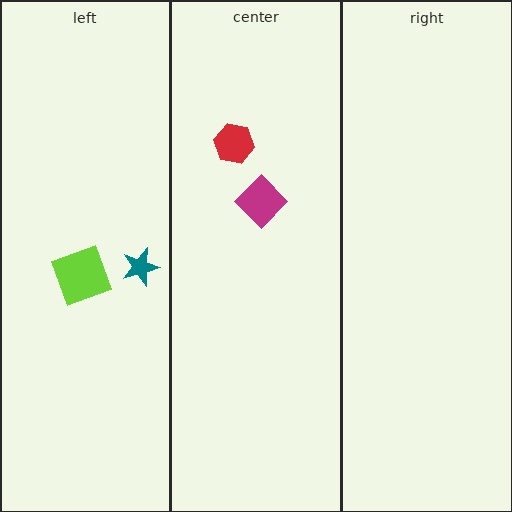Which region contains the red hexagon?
The center region.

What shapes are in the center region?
The magenta diamond, the red hexagon.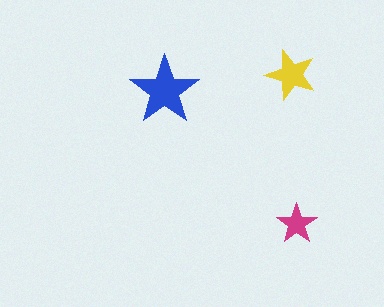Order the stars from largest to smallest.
the blue one, the yellow one, the magenta one.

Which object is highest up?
The yellow star is topmost.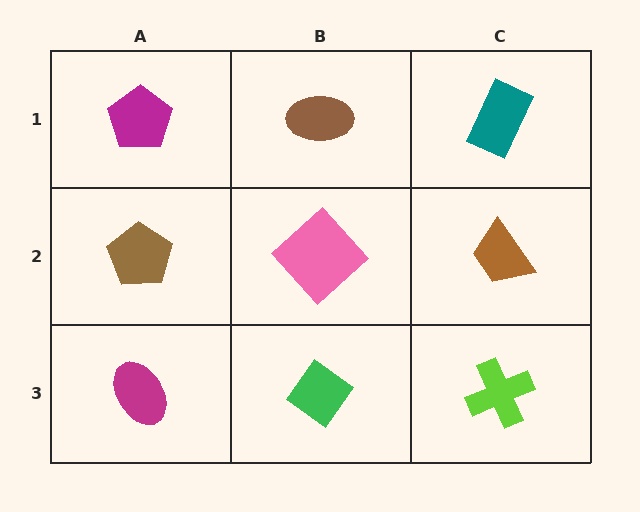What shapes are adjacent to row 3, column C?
A brown trapezoid (row 2, column C), a green diamond (row 3, column B).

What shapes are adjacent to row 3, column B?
A pink diamond (row 2, column B), a magenta ellipse (row 3, column A), a lime cross (row 3, column C).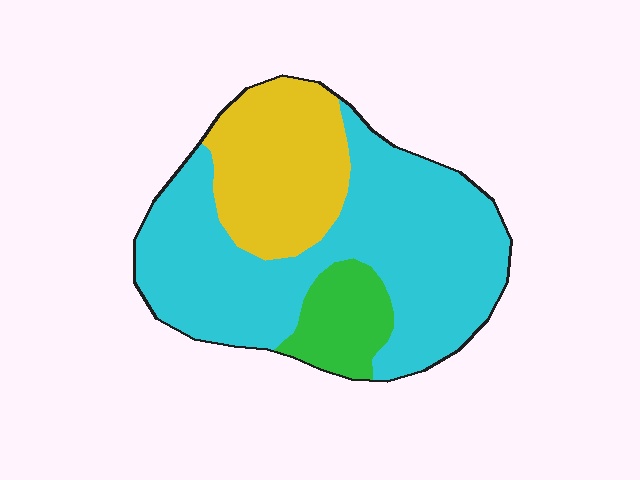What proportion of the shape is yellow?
Yellow takes up between a quarter and a half of the shape.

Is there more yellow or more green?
Yellow.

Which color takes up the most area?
Cyan, at roughly 60%.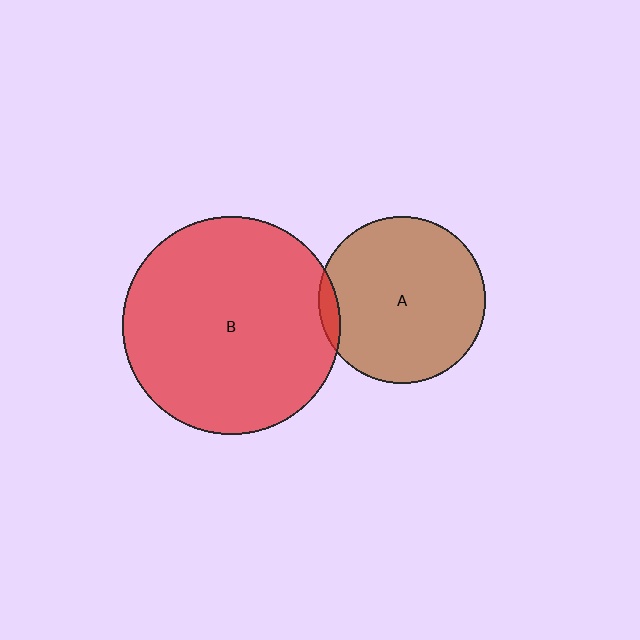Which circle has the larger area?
Circle B (red).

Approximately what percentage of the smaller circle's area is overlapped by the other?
Approximately 5%.